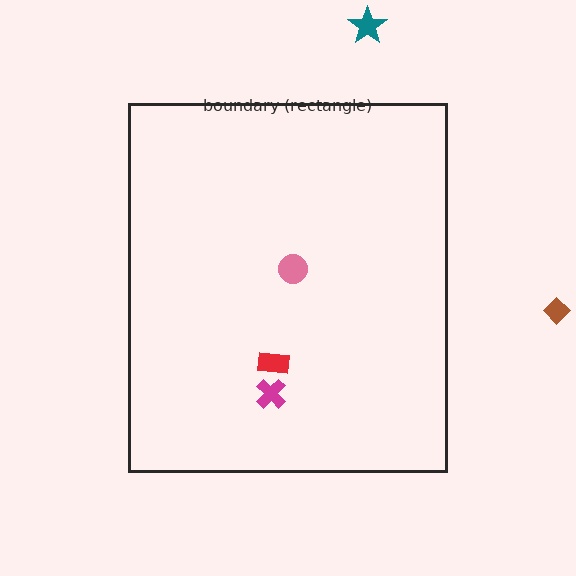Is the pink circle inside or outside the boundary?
Inside.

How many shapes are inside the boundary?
3 inside, 2 outside.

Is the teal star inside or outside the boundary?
Outside.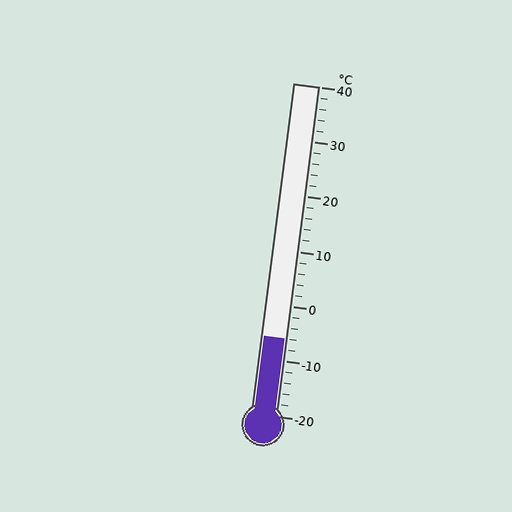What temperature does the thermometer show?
The thermometer shows approximately -6°C.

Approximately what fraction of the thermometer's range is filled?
The thermometer is filled to approximately 25% of its range.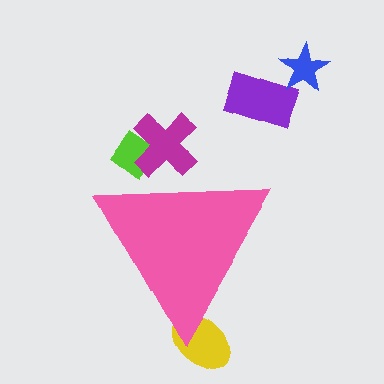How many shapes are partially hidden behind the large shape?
3 shapes are partially hidden.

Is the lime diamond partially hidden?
Yes, the lime diamond is partially hidden behind the pink triangle.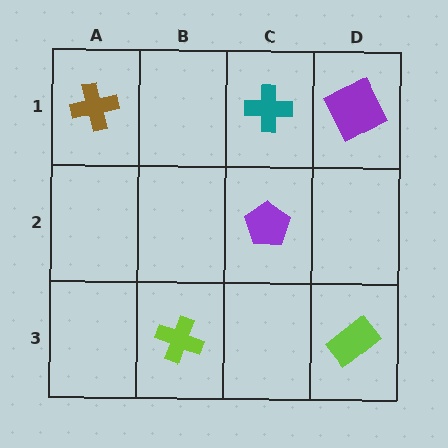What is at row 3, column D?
A lime rectangle.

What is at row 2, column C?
A purple pentagon.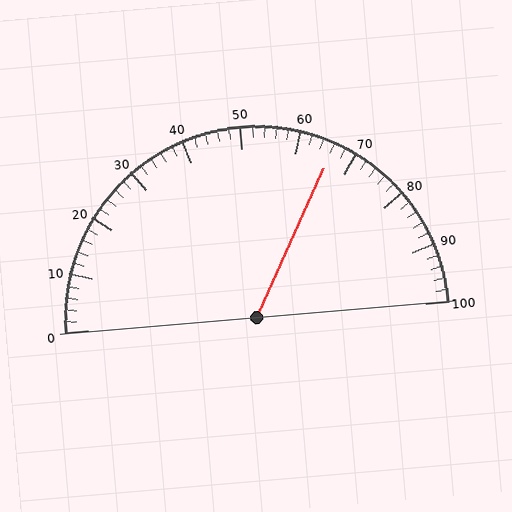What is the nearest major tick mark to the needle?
The nearest major tick mark is 70.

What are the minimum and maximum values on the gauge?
The gauge ranges from 0 to 100.